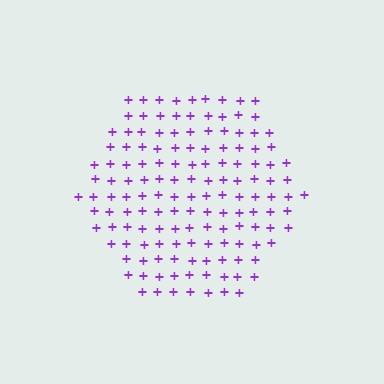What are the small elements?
The small elements are plus signs.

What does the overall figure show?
The overall figure shows a hexagon.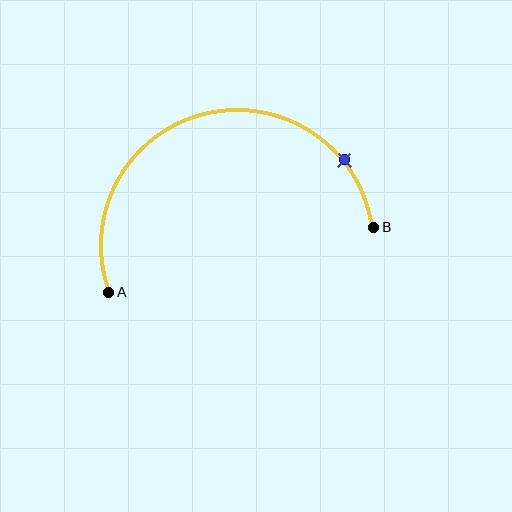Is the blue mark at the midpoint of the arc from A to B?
No. The blue mark lies on the arc but is closer to endpoint B. The arc midpoint would be at the point on the curve equidistant along the arc from both A and B.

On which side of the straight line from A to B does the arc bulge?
The arc bulges above the straight line connecting A and B.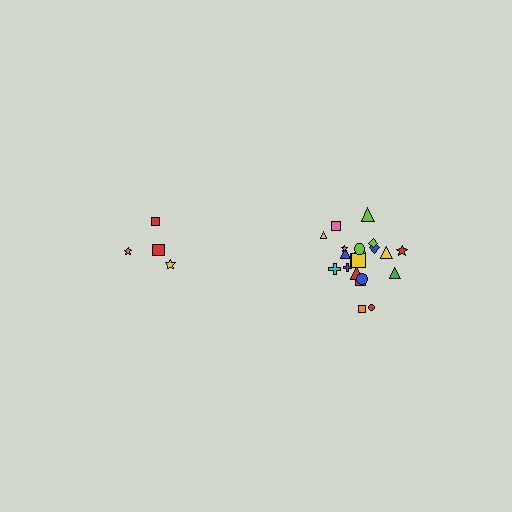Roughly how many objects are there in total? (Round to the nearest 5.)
Roughly 25 objects in total.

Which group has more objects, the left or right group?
The right group.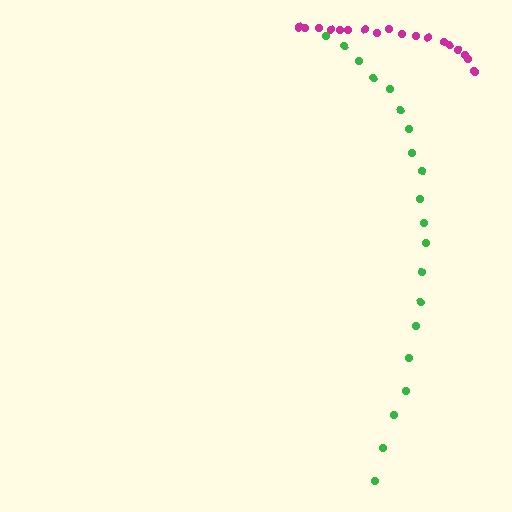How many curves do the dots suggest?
There are 2 distinct paths.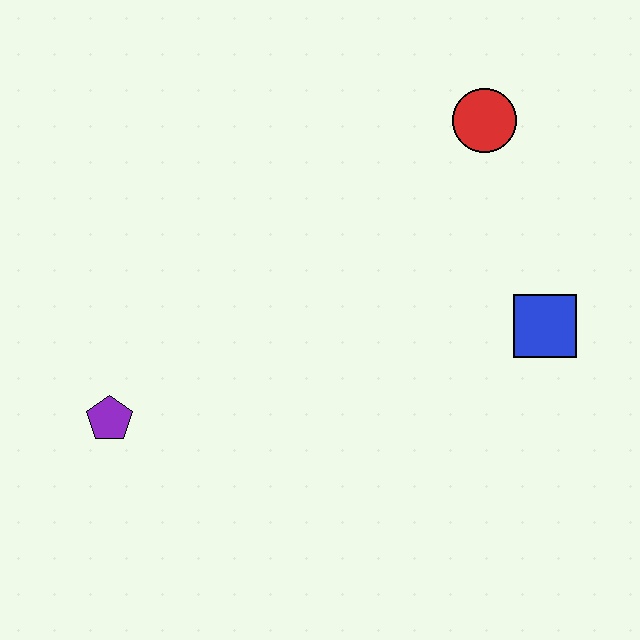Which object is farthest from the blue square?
The purple pentagon is farthest from the blue square.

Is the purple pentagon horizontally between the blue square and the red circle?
No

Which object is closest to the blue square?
The red circle is closest to the blue square.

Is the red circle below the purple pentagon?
No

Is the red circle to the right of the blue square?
No